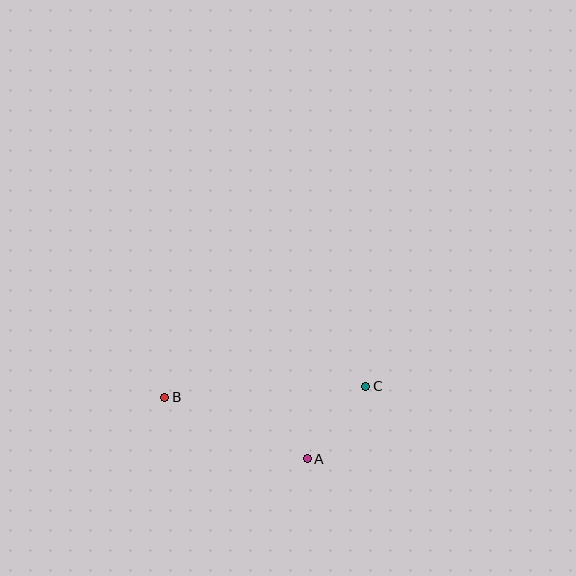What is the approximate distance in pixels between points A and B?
The distance between A and B is approximately 155 pixels.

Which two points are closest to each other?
Points A and C are closest to each other.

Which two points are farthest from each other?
Points B and C are farthest from each other.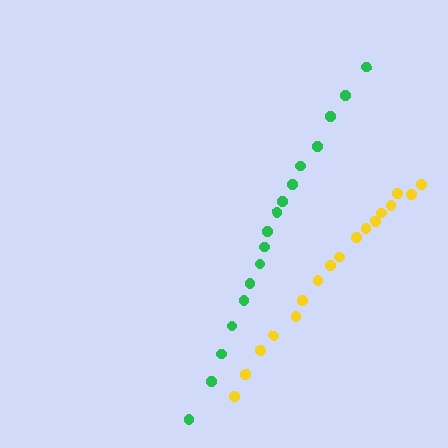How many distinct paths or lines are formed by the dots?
There are 2 distinct paths.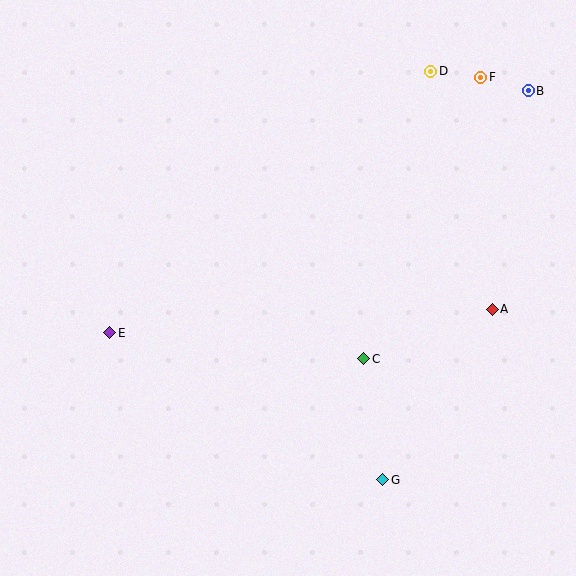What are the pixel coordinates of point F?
Point F is at (481, 77).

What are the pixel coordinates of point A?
Point A is at (492, 309).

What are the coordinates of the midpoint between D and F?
The midpoint between D and F is at (456, 74).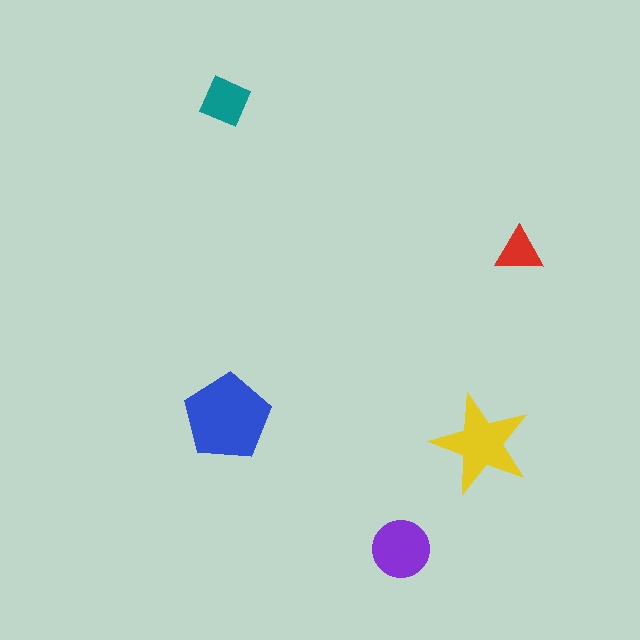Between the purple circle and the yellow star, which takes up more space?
The yellow star.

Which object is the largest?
The blue pentagon.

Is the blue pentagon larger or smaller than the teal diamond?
Larger.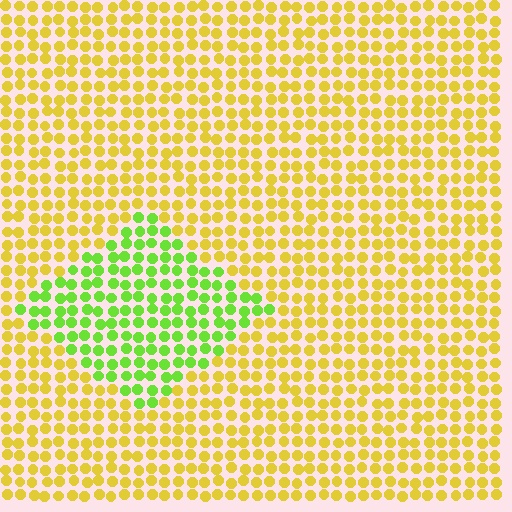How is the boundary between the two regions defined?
The boundary is defined purely by a slight shift in hue (about 49 degrees). Spacing, size, and orientation are identical on both sides.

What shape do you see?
I see a diamond.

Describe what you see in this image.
The image is filled with small yellow elements in a uniform arrangement. A diamond-shaped region is visible where the elements are tinted to a slightly different hue, forming a subtle color boundary.